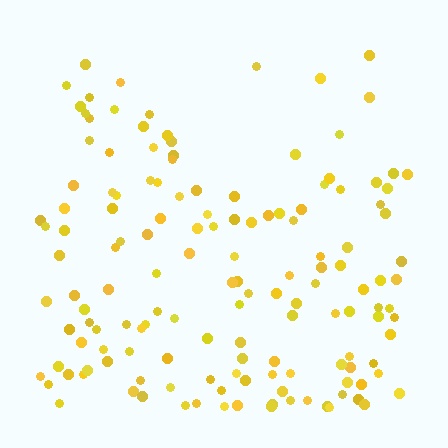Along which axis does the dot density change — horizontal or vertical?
Vertical.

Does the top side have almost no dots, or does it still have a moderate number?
Still a moderate number, just noticeably fewer than the bottom.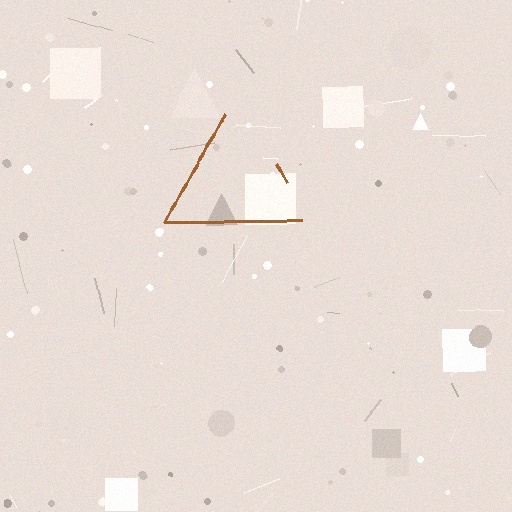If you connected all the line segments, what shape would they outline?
They would outline a triangle.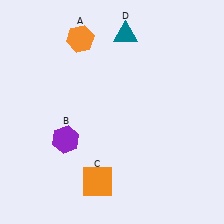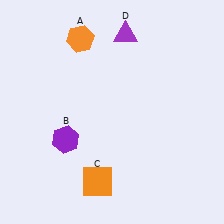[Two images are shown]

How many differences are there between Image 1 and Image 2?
There is 1 difference between the two images.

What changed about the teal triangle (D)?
In Image 1, D is teal. In Image 2, it changed to purple.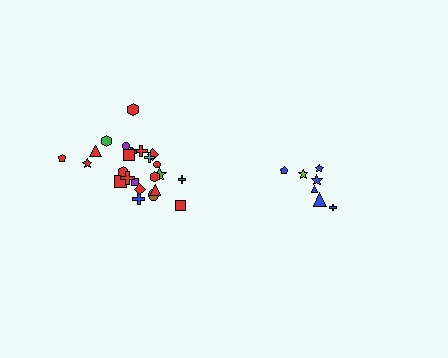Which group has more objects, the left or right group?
The left group.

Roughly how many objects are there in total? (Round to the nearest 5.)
Roughly 30 objects in total.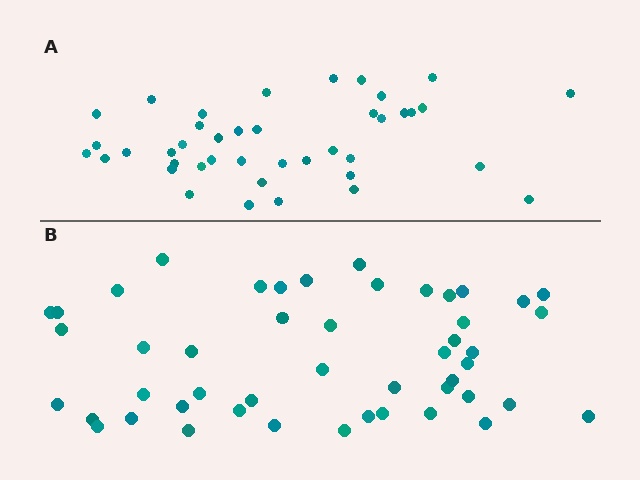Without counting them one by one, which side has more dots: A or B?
Region B (the bottom region) has more dots.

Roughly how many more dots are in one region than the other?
Region B has roughly 8 or so more dots than region A.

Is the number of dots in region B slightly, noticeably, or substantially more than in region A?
Region B has only slightly more — the two regions are fairly close. The ratio is roughly 1.2 to 1.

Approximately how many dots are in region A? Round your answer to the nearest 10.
About 40 dots. (The exact count is 41, which rounds to 40.)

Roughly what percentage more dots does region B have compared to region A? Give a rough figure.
About 15% more.